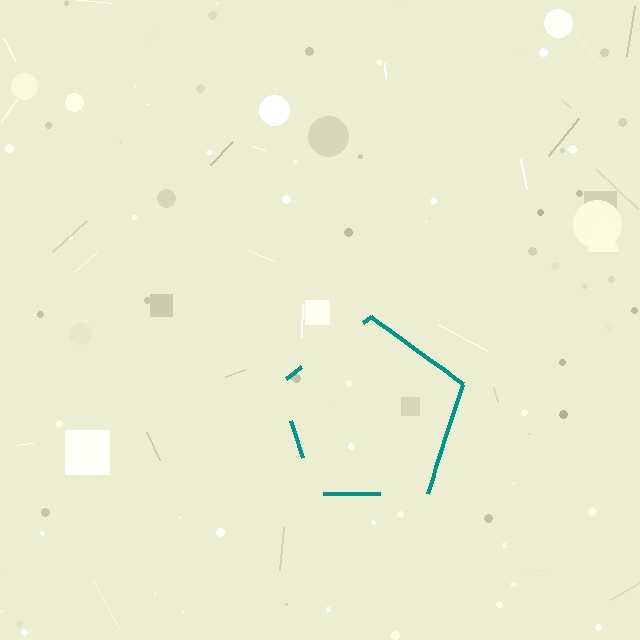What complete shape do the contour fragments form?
The contour fragments form a pentagon.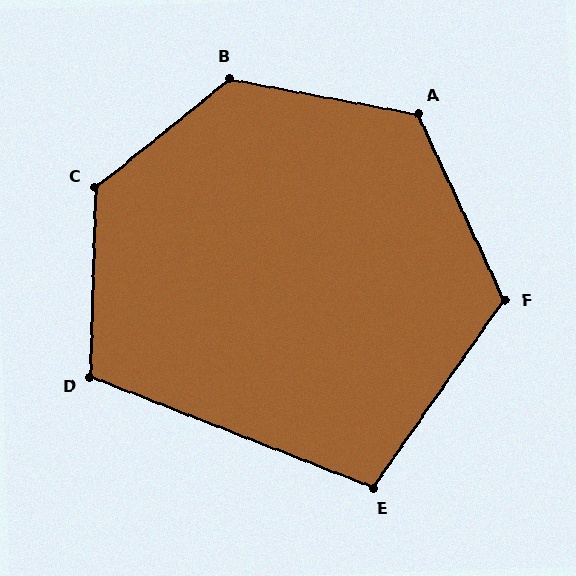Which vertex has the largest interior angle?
C, at approximately 131 degrees.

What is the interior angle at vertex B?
Approximately 130 degrees (obtuse).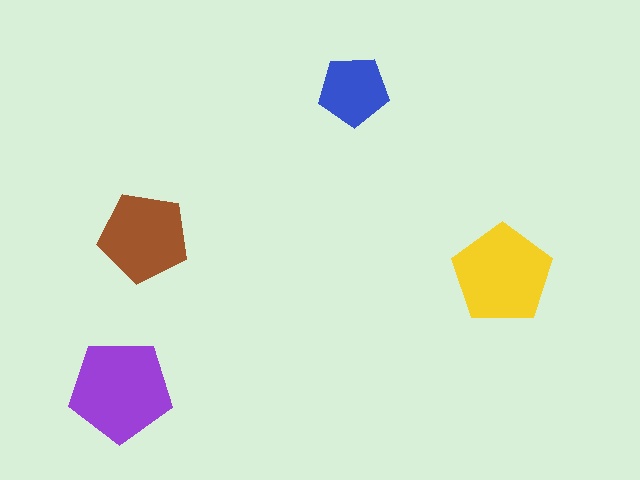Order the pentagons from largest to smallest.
the purple one, the yellow one, the brown one, the blue one.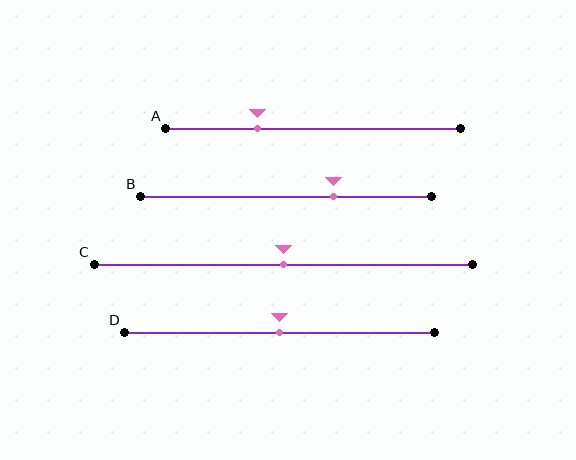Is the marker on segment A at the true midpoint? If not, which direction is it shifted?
No, the marker on segment A is shifted to the left by about 19% of the segment length.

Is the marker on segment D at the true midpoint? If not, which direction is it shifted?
Yes, the marker on segment D is at the true midpoint.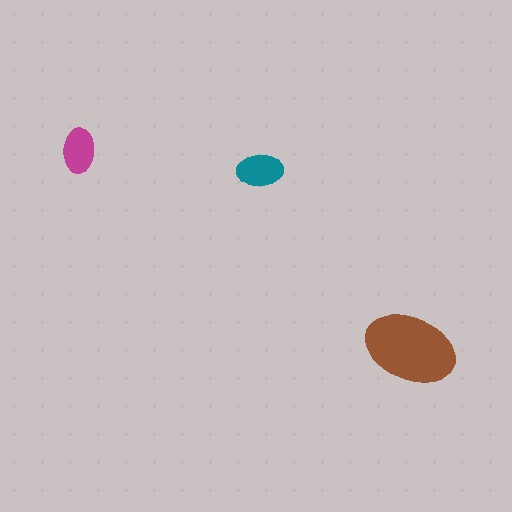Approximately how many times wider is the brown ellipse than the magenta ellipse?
About 2 times wider.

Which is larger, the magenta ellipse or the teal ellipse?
The teal one.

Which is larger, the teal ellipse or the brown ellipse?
The brown one.